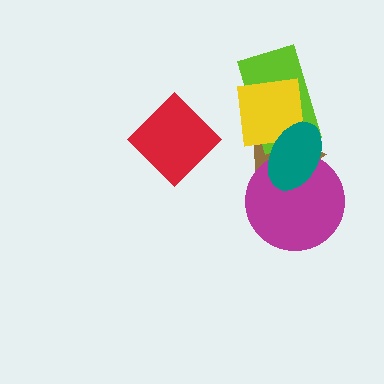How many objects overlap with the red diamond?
0 objects overlap with the red diamond.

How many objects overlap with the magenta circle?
2 objects overlap with the magenta circle.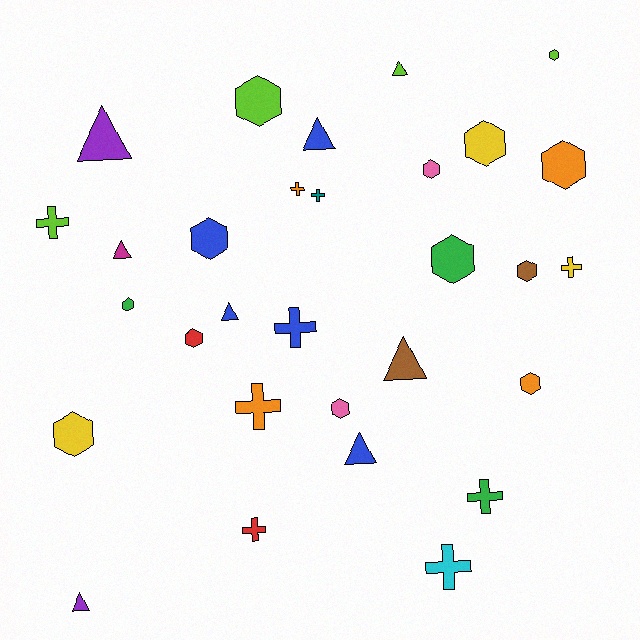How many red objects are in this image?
There are 2 red objects.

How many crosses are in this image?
There are 9 crosses.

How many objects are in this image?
There are 30 objects.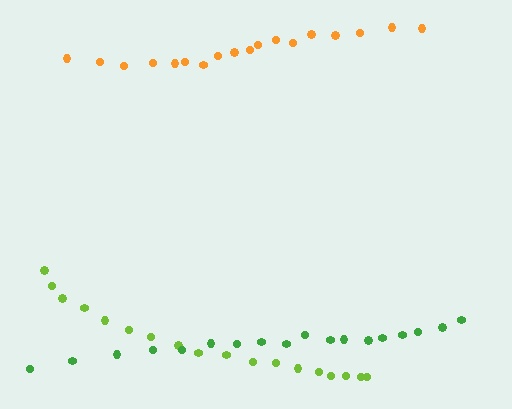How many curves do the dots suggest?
There are 3 distinct paths.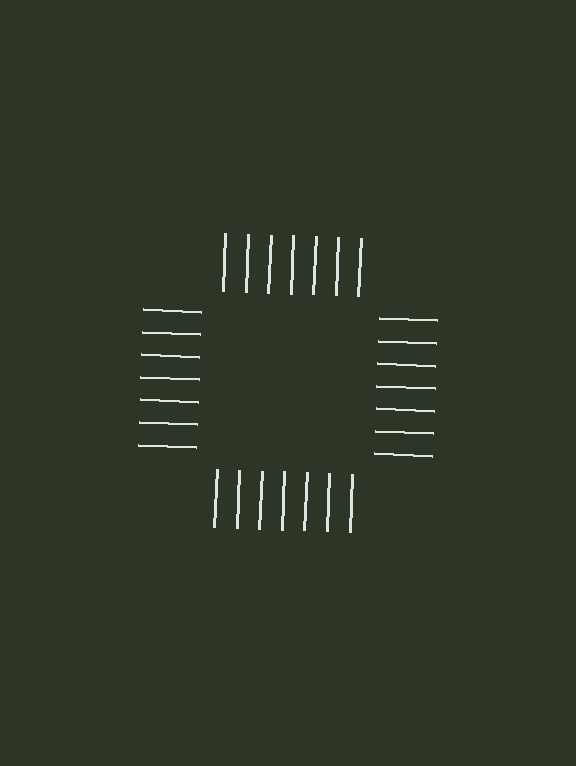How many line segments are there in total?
28 — 7 along each of the 4 edges.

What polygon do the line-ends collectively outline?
An illusory square — the line segments terminate on its edges but no continuous stroke is drawn.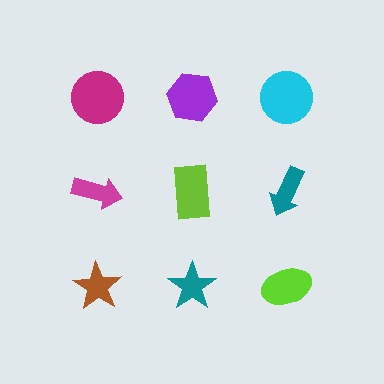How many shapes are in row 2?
3 shapes.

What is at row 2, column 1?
A magenta arrow.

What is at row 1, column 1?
A magenta circle.